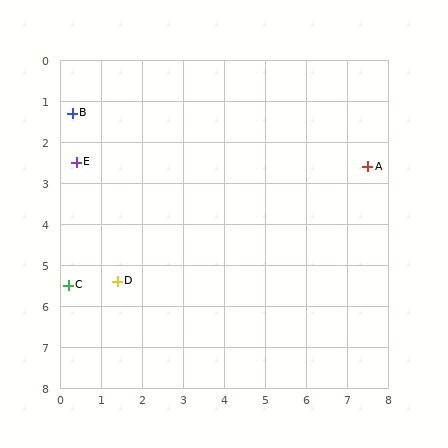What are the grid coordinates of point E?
Point E is at approximately (0.4, 2.5).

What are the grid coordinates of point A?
Point A is at approximately (7.5, 2.6).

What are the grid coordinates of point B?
Point B is at approximately (0.3, 1.3).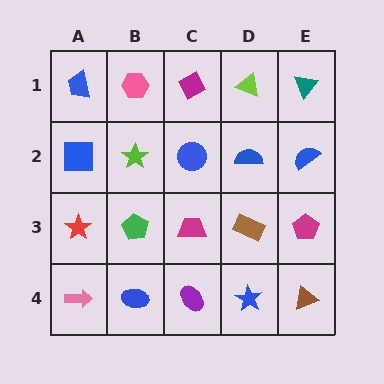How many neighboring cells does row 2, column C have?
4.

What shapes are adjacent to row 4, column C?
A magenta trapezoid (row 3, column C), a blue ellipse (row 4, column B), a blue star (row 4, column D).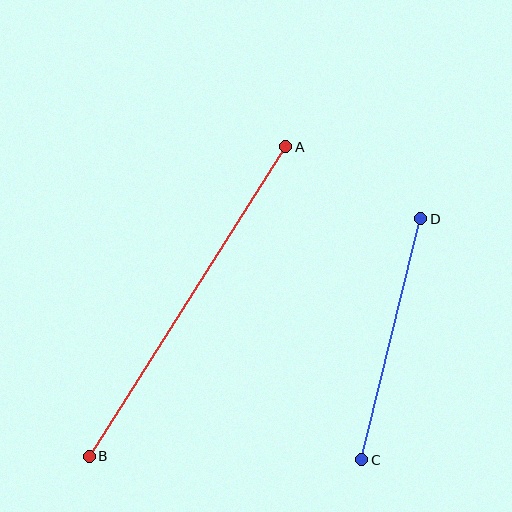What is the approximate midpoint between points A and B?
The midpoint is at approximately (188, 301) pixels.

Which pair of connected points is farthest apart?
Points A and B are farthest apart.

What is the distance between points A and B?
The distance is approximately 367 pixels.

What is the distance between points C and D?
The distance is approximately 248 pixels.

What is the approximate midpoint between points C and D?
The midpoint is at approximately (391, 339) pixels.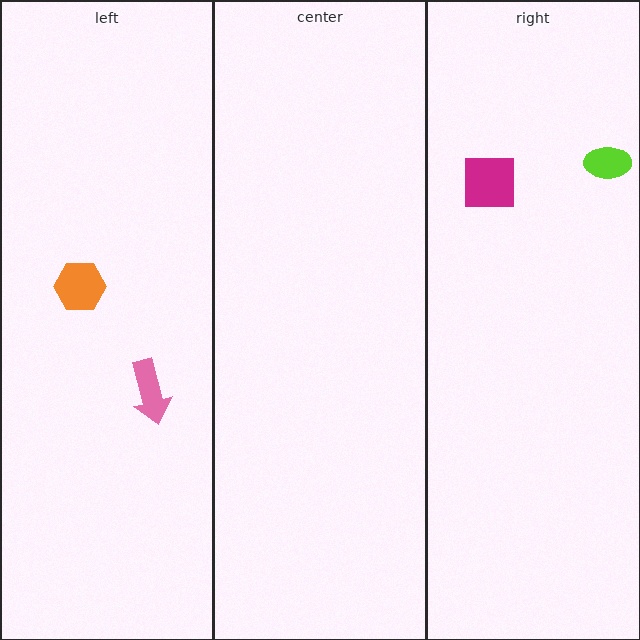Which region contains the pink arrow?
The left region.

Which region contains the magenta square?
The right region.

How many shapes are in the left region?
2.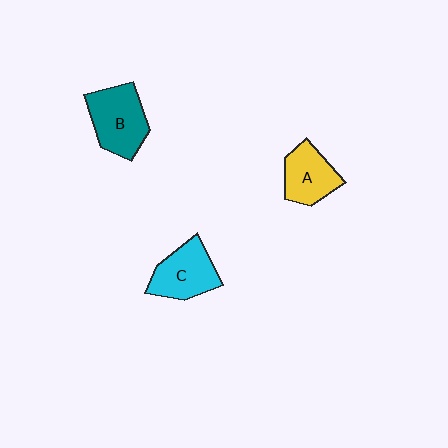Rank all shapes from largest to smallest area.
From largest to smallest: B (teal), C (cyan), A (yellow).